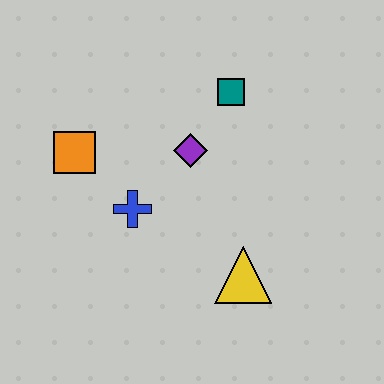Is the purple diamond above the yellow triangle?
Yes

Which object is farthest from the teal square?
The yellow triangle is farthest from the teal square.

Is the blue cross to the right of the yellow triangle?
No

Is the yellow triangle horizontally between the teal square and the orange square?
No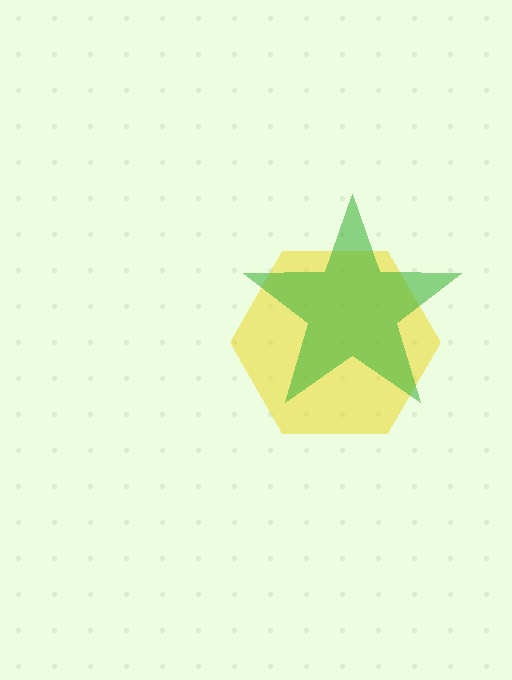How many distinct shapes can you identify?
There are 2 distinct shapes: a yellow hexagon, a green star.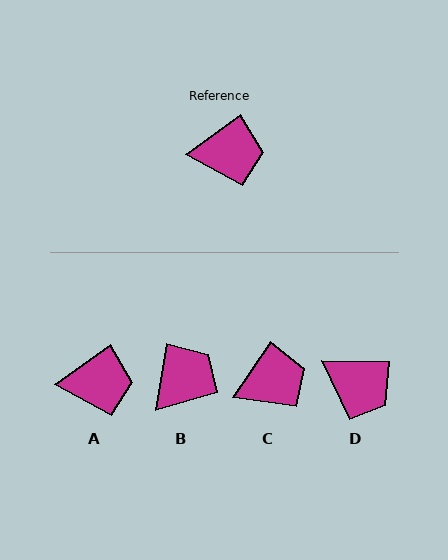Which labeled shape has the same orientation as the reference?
A.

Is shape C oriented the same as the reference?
No, it is off by about 21 degrees.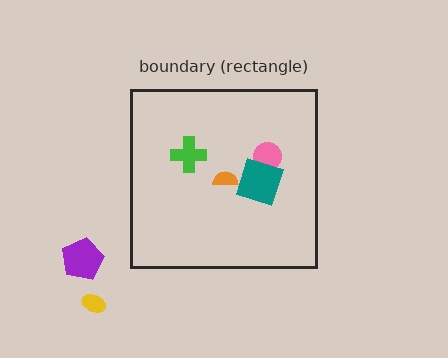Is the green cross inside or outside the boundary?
Inside.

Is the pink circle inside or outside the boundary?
Inside.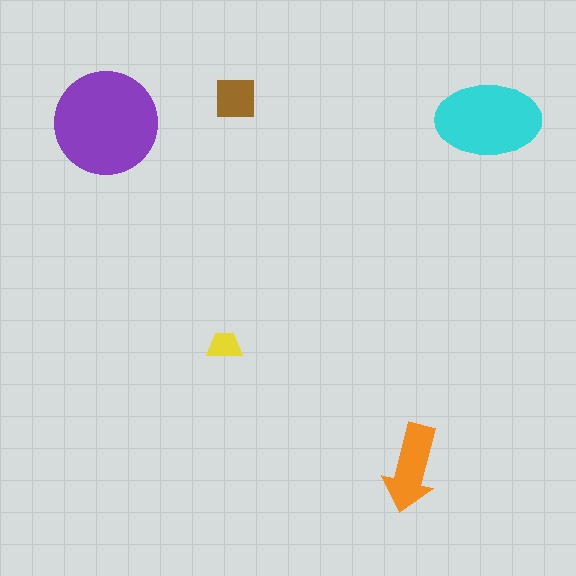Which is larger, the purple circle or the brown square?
The purple circle.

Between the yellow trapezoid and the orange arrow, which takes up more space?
The orange arrow.